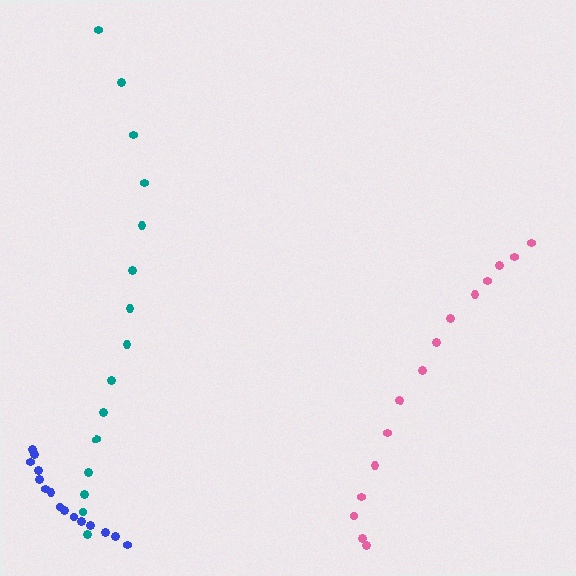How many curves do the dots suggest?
There are 3 distinct paths.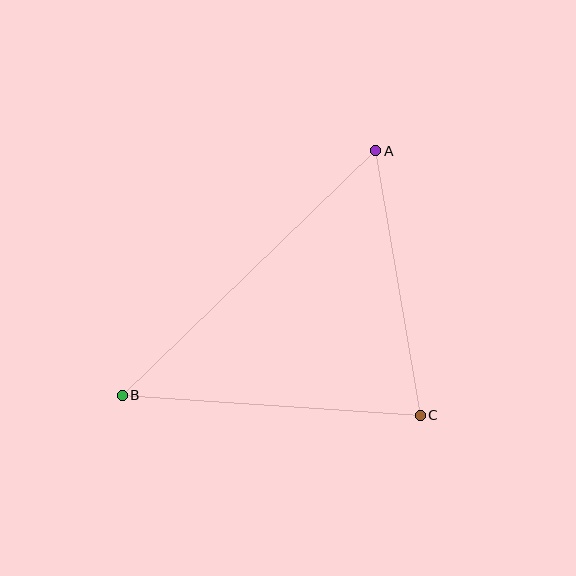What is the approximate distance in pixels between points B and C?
The distance between B and C is approximately 299 pixels.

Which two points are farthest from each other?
Points A and B are farthest from each other.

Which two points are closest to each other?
Points A and C are closest to each other.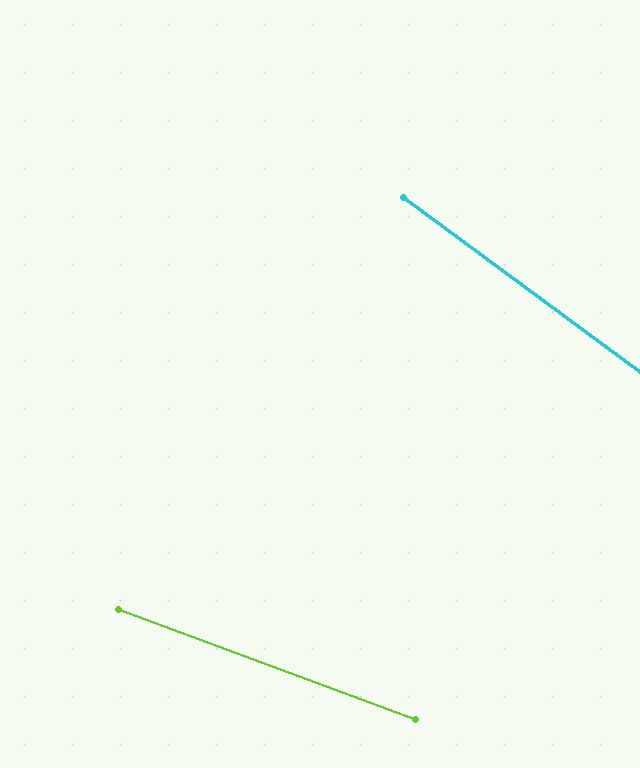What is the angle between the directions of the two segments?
Approximately 16 degrees.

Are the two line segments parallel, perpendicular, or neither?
Neither parallel nor perpendicular — they differ by about 16°.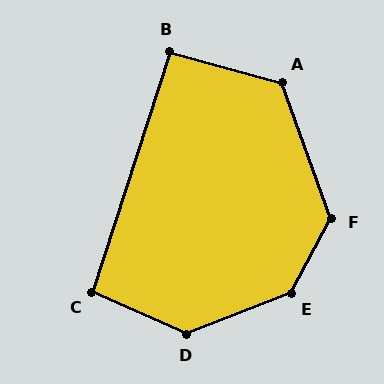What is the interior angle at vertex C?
Approximately 96 degrees (obtuse).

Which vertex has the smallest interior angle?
B, at approximately 93 degrees.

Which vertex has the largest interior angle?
E, at approximately 139 degrees.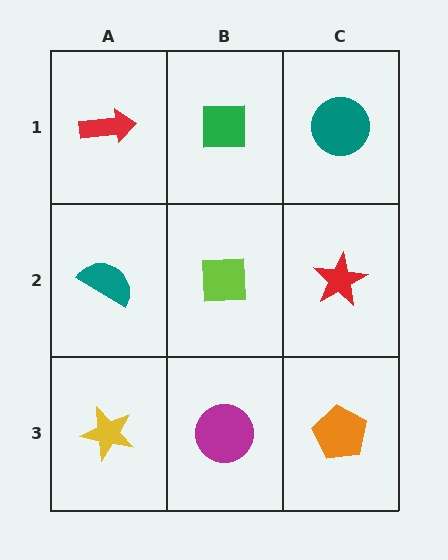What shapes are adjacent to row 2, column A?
A red arrow (row 1, column A), a yellow star (row 3, column A), a lime square (row 2, column B).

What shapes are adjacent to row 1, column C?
A red star (row 2, column C), a green square (row 1, column B).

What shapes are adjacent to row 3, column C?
A red star (row 2, column C), a magenta circle (row 3, column B).